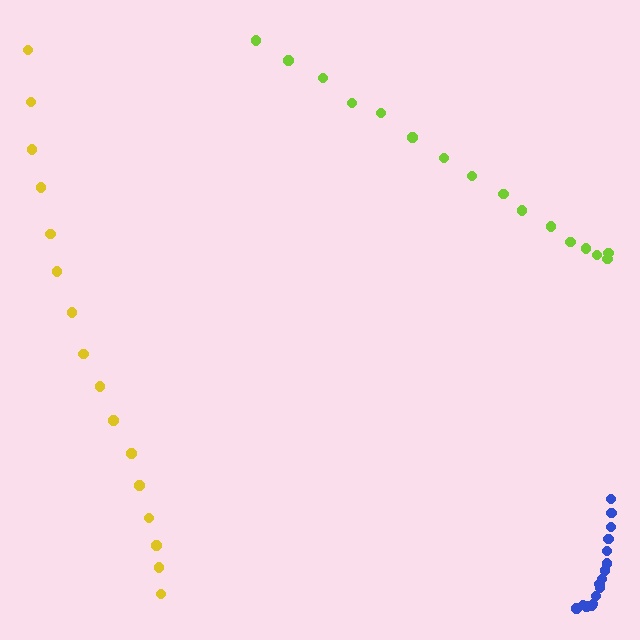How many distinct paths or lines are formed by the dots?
There are 3 distinct paths.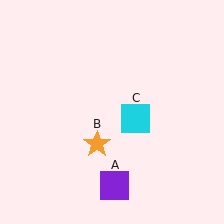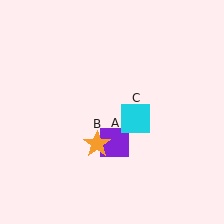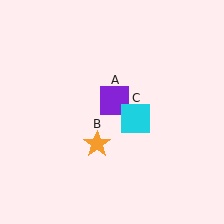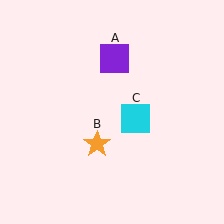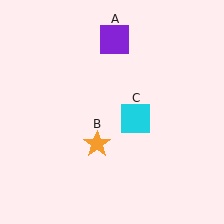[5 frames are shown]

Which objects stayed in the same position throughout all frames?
Orange star (object B) and cyan square (object C) remained stationary.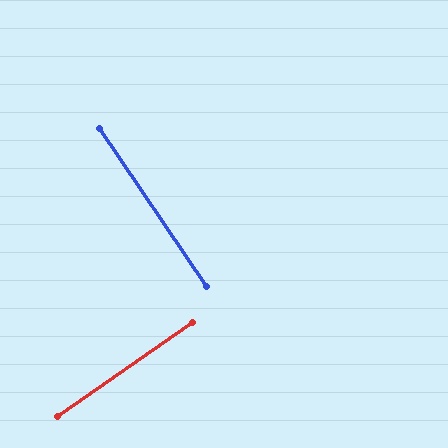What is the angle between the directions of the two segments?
Approximately 89 degrees.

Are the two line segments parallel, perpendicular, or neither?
Perpendicular — they meet at approximately 89°.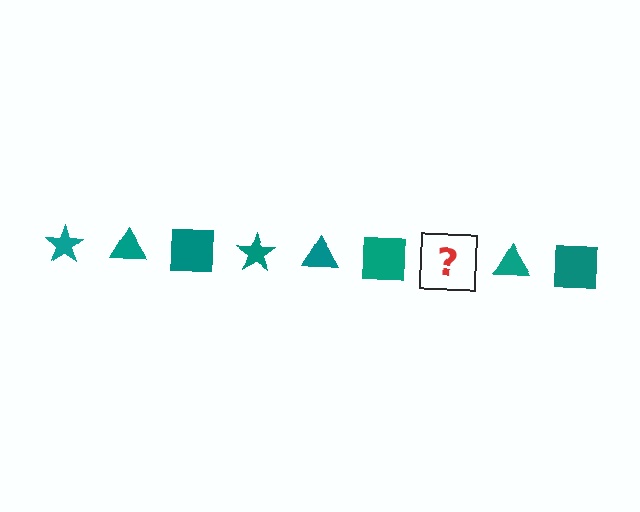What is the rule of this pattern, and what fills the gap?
The rule is that the pattern cycles through star, triangle, square shapes in teal. The gap should be filled with a teal star.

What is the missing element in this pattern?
The missing element is a teal star.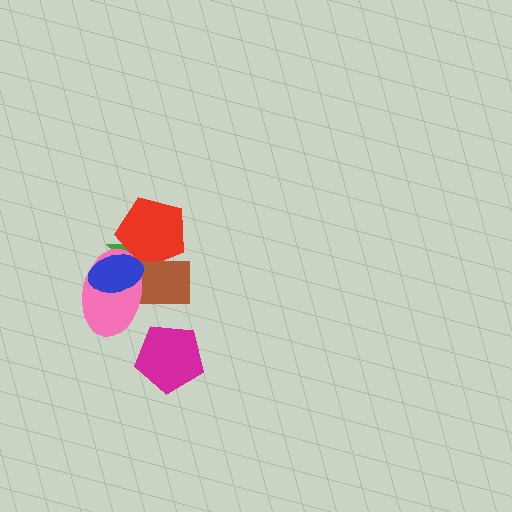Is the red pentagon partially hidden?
Yes, it is partially covered by another shape.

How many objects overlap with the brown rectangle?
4 objects overlap with the brown rectangle.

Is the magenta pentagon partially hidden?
No, no other shape covers it.